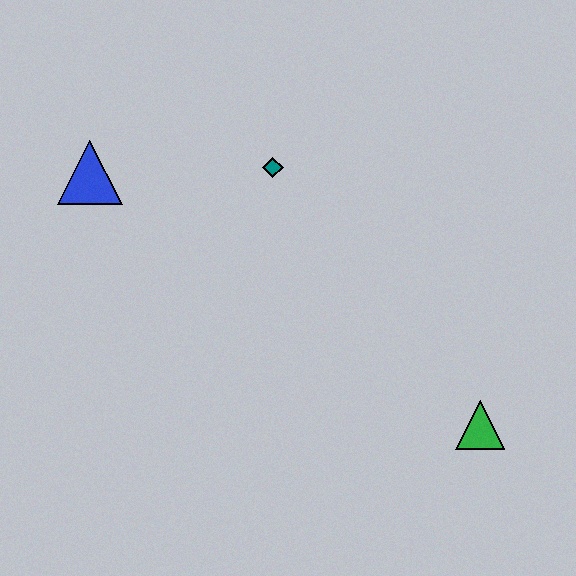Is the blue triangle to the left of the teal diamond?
Yes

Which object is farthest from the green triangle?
The blue triangle is farthest from the green triangle.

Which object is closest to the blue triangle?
The teal diamond is closest to the blue triangle.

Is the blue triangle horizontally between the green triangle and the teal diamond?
No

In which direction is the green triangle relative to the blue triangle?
The green triangle is to the right of the blue triangle.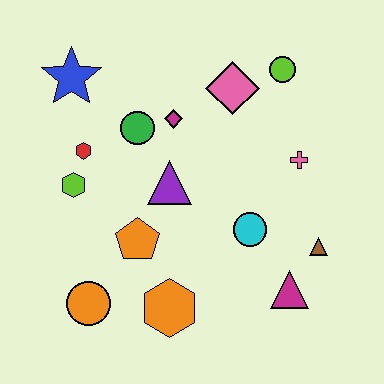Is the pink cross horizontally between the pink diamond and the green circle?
No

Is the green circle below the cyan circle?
No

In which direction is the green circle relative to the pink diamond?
The green circle is to the left of the pink diamond.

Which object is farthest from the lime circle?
The orange circle is farthest from the lime circle.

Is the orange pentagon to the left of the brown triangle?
Yes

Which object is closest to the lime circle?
The pink diamond is closest to the lime circle.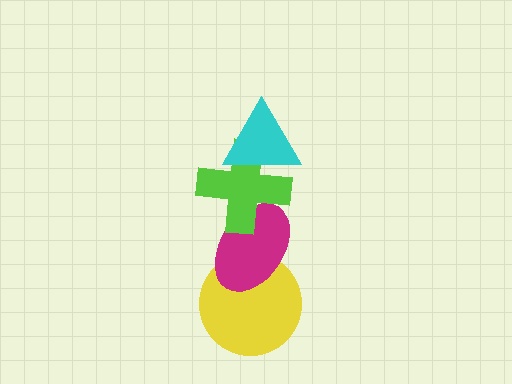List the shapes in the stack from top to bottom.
From top to bottom: the cyan triangle, the lime cross, the magenta ellipse, the yellow circle.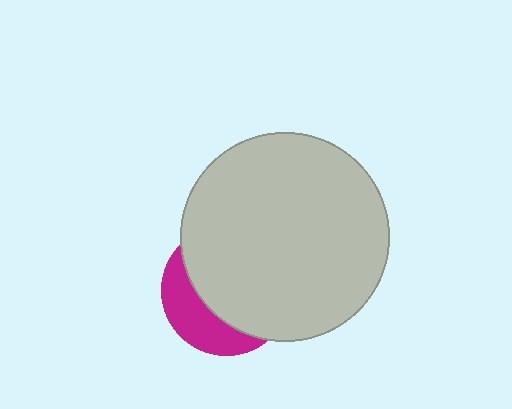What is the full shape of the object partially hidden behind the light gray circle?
The partially hidden object is a magenta circle.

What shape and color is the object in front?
The object in front is a light gray circle.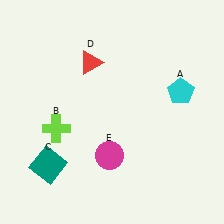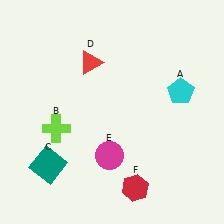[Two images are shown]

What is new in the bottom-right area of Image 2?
A red hexagon (F) was added in the bottom-right area of Image 2.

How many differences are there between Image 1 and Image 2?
There is 1 difference between the two images.